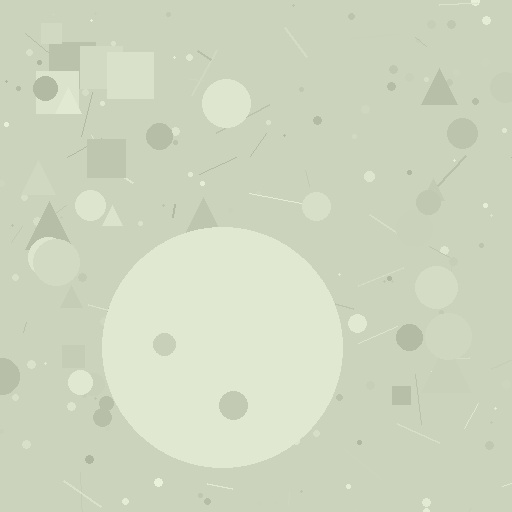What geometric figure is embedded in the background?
A circle is embedded in the background.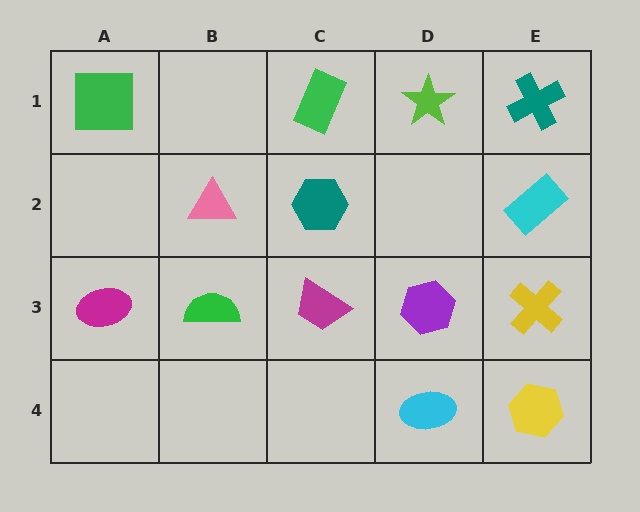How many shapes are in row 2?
3 shapes.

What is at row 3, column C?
A magenta trapezoid.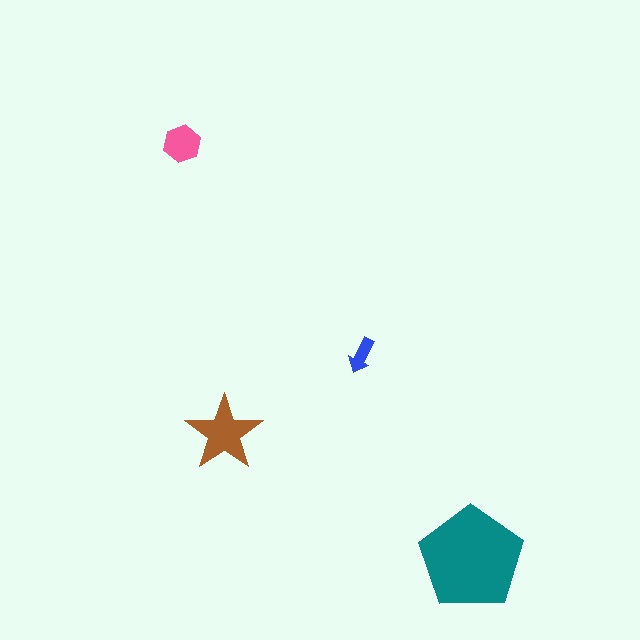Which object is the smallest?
The blue arrow.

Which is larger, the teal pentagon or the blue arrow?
The teal pentagon.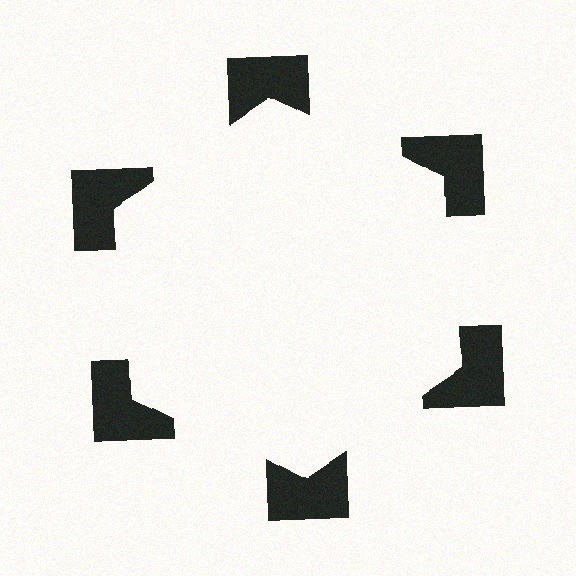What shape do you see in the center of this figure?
An illusory hexagon — its edges are inferred from the aligned wedge cuts in the notched squares, not physically drawn.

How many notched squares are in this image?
There are 6 — one at each vertex of the illusory hexagon.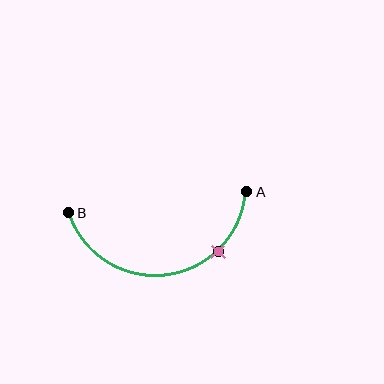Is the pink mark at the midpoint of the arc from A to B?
No. The pink mark lies on the arc but is closer to endpoint A. The arc midpoint would be at the point on the curve equidistant along the arc from both A and B.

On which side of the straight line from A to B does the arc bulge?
The arc bulges below the straight line connecting A and B.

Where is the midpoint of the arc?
The arc midpoint is the point on the curve farthest from the straight line joining A and B. It sits below that line.